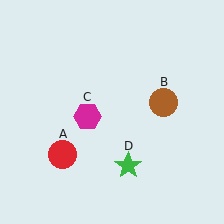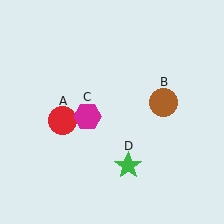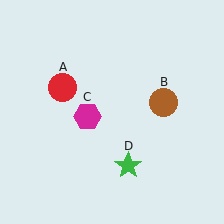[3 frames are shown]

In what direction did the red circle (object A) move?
The red circle (object A) moved up.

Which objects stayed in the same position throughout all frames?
Brown circle (object B) and magenta hexagon (object C) and green star (object D) remained stationary.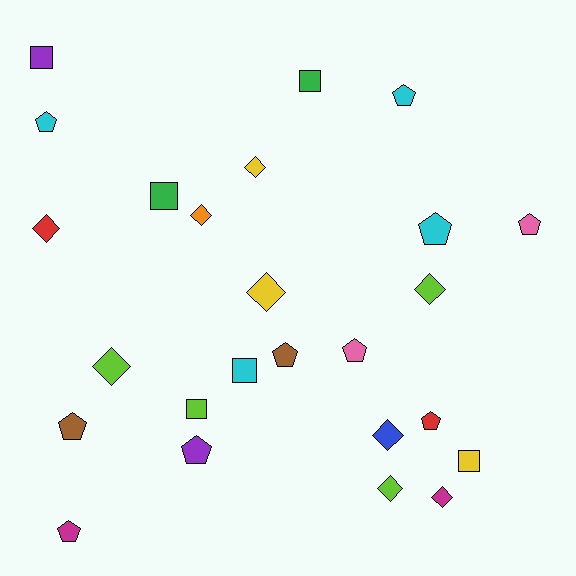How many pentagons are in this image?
There are 10 pentagons.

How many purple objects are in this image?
There are 2 purple objects.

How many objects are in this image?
There are 25 objects.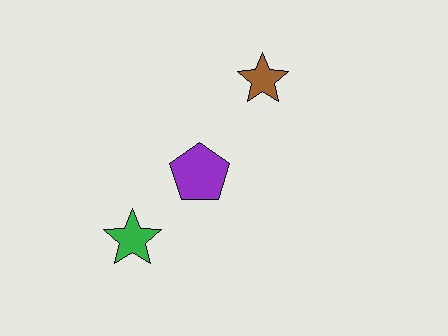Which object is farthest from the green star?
The brown star is farthest from the green star.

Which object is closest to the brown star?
The purple pentagon is closest to the brown star.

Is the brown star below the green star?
No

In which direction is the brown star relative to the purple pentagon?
The brown star is above the purple pentagon.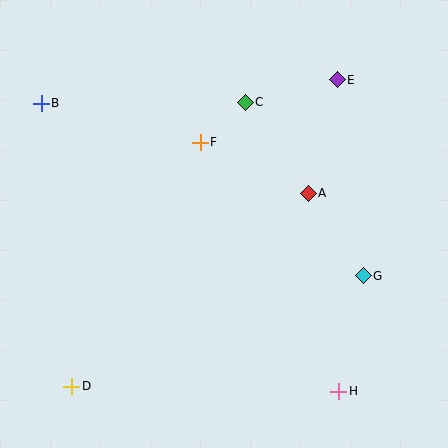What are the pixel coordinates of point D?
Point D is at (72, 386).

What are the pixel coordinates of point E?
Point E is at (337, 80).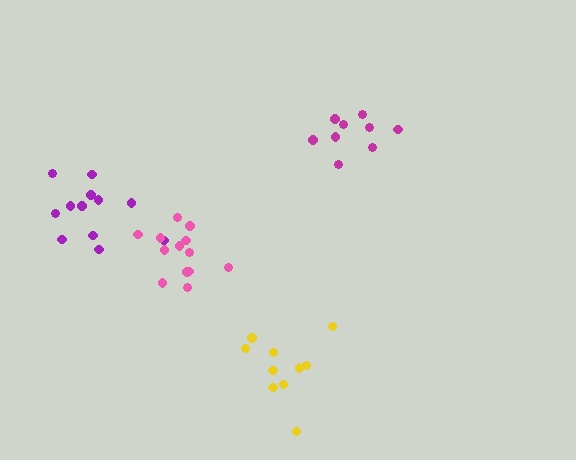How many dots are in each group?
Group 1: 9 dots, Group 2: 10 dots, Group 3: 12 dots, Group 4: 13 dots (44 total).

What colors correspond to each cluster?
The clusters are colored: magenta, yellow, purple, pink.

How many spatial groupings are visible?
There are 4 spatial groupings.